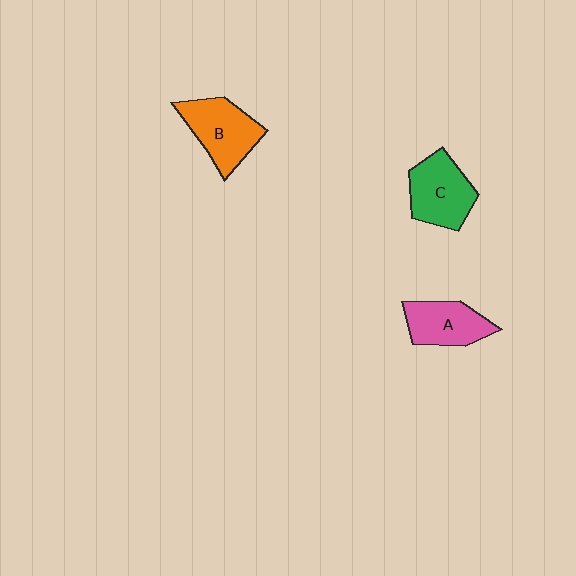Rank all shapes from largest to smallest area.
From largest to smallest: B (orange), C (green), A (pink).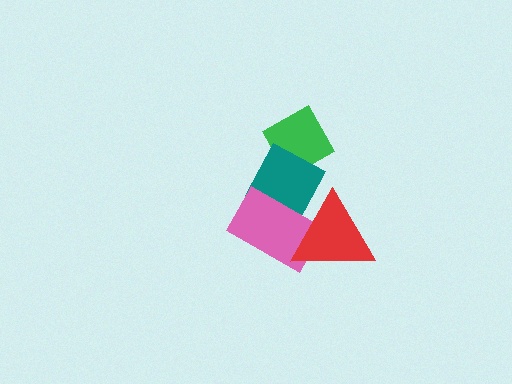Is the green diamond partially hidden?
Yes, it is partially covered by another shape.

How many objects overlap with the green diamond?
1 object overlaps with the green diamond.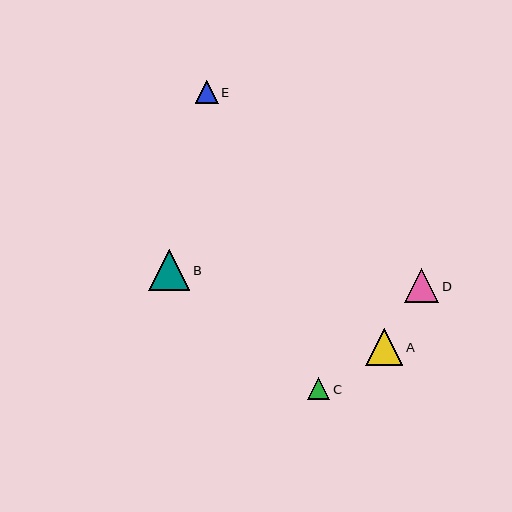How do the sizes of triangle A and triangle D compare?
Triangle A and triangle D are approximately the same size.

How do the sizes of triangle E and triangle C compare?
Triangle E and triangle C are approximately the same size.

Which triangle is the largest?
Triangle B is the largest with a size of approximately 41 pixels.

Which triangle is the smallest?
Triangle C is the smallest with a size of approximately 22 pixels.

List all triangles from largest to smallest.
From largest to smallest: B, A, D, E, C.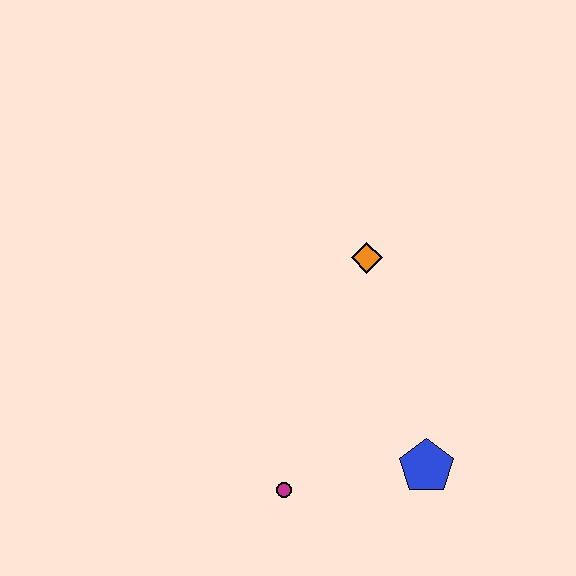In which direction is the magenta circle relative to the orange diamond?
The magenta circle is below the orange diamond.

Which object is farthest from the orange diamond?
The magenta circle is farthest from the orange diamond.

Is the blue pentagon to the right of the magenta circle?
Yes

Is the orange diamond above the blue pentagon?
Yes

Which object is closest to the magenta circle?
The blue pentagon is closest to the magenta circle.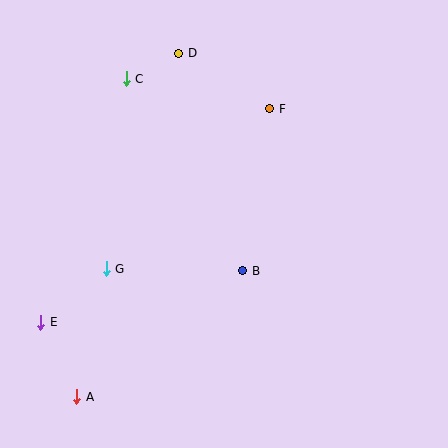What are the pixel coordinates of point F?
Point F is at (270, 109).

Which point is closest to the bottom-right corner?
Point B is closest to the bottom-right corner.